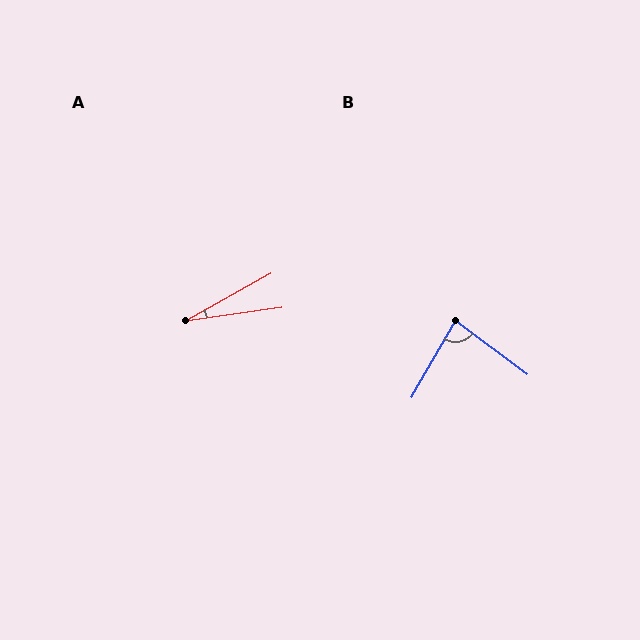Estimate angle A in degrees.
Approximately 21 degrees.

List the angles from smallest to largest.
A (21°), B (83°).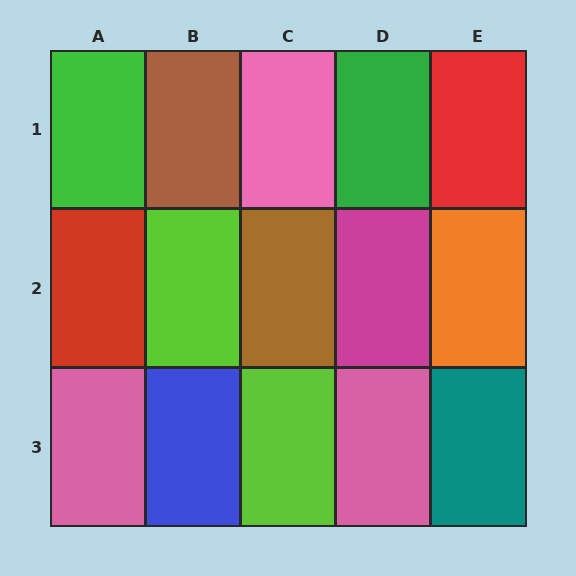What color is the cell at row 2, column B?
Lime.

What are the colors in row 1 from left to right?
Green, brown, pink, green, red.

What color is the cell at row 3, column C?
Lime.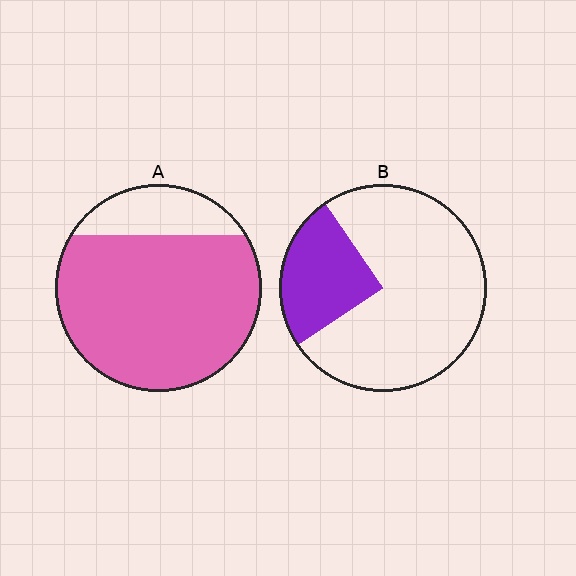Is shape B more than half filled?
No.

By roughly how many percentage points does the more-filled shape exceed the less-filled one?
By roughly 55 percentage points (A over B).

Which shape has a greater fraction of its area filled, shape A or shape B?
Shape A.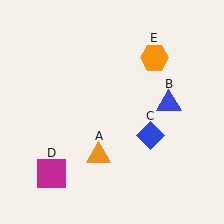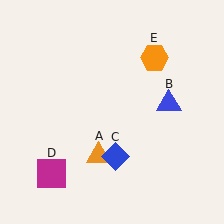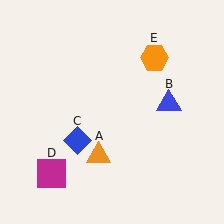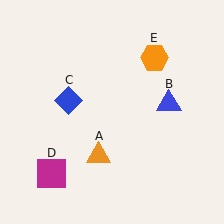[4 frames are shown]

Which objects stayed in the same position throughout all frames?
Orange triangle (object A) and blue triangle (object B) and magenta square (object D) and orange hexagon (object E) remained stationary.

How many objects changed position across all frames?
1 object changed position: blue diamond (object C).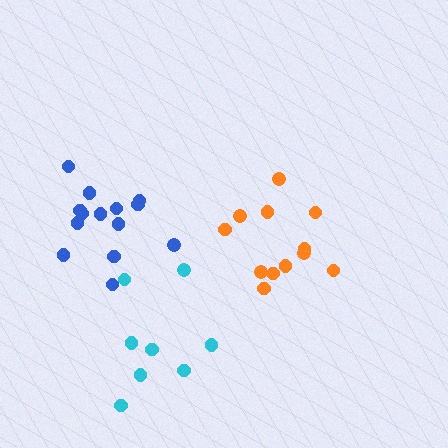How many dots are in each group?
Group 1: 14 dots, Group 2: 12 dots, Group 3: 8 dots (34 total).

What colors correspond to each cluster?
The clusters are colored: blue, orange, cyan.